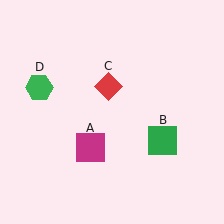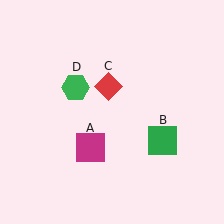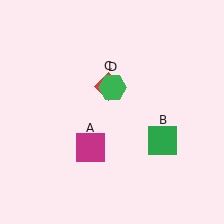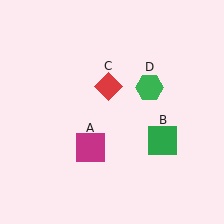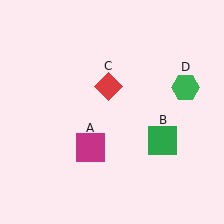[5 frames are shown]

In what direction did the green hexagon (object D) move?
The green hexagon (object D) moved right.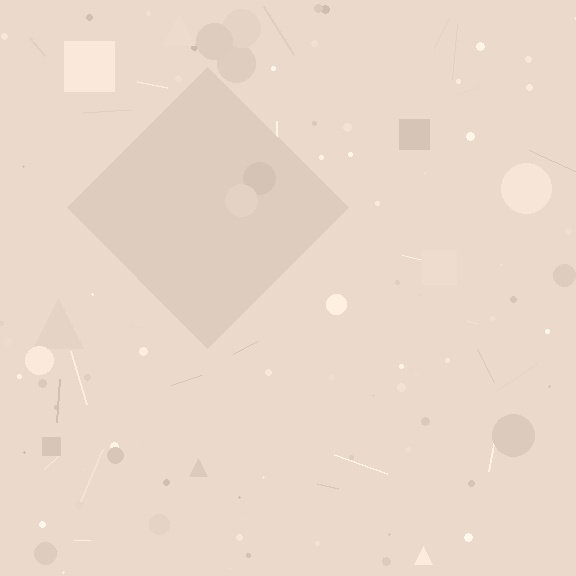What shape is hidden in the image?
A diamond is hidden in the image.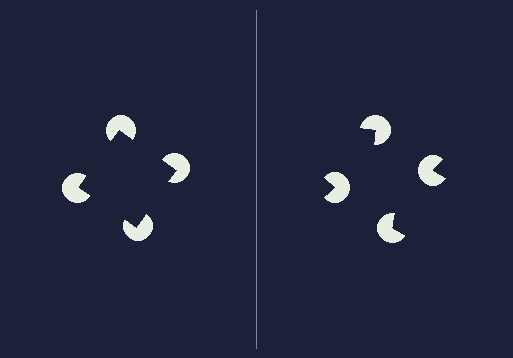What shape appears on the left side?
An illusory square.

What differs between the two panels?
The pac-man discs are positioned identically on both sides; only the wedge orientations differ. On the left they align to a square; on the right they are misaligned.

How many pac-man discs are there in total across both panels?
8 — 4 on each side.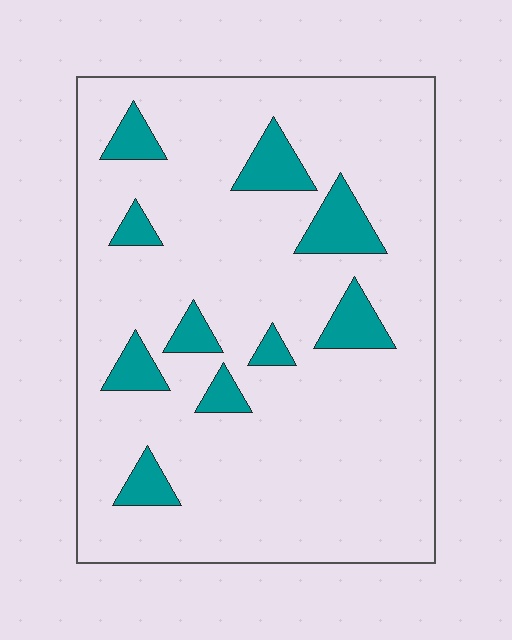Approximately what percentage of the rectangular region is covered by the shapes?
Approximately 15%.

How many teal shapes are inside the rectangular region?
10.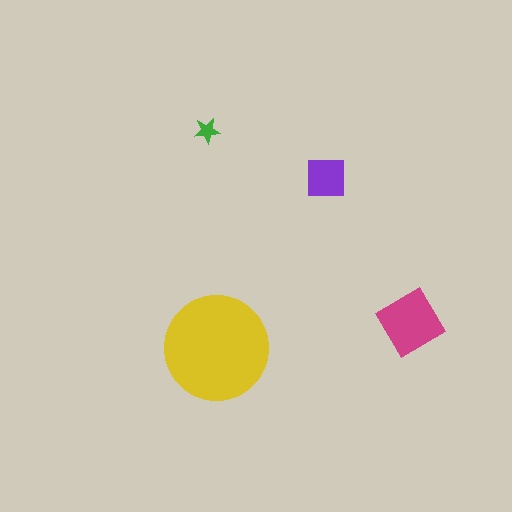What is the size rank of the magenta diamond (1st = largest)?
2nd.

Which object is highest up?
The green star is topmost.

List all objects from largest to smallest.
The yellow circle, the magenta diamond, the purple square, the green star.